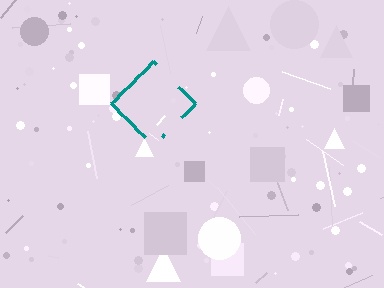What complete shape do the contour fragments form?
The contour fragments form a diamond.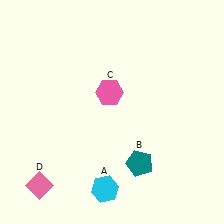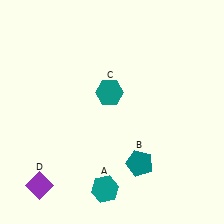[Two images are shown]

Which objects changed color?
A changed from cyan to teal. C changed from pink to teal. D changed from pink to purple.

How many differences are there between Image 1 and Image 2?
There are 3 differences between the two images.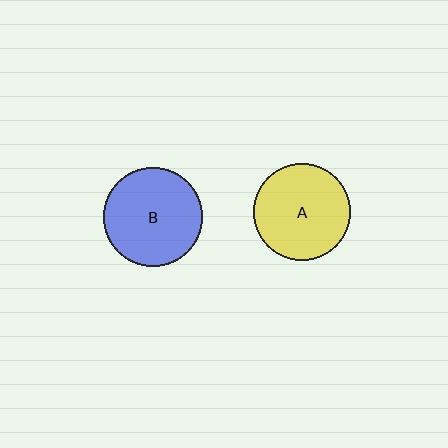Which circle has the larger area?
Circle B (blue).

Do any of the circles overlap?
No, none of the circles overlap.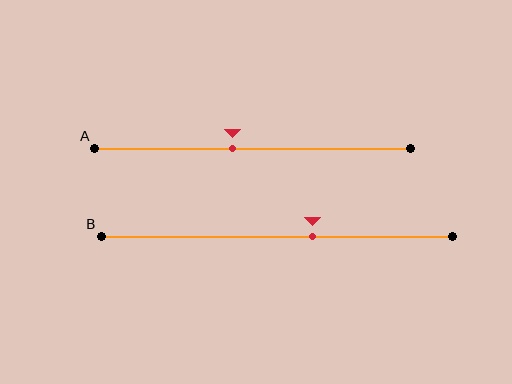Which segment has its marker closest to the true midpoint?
Segment A has its marker closest to the true midpoint.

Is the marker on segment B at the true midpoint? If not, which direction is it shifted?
No, the marker on segment B is shifted to the right by about 10% of the segment length.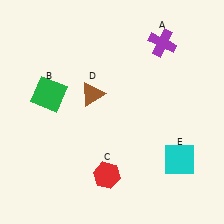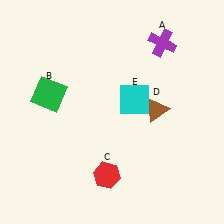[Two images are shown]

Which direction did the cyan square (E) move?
The cyan square (E) moved up.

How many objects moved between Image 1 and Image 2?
2 objects moved between the two images.